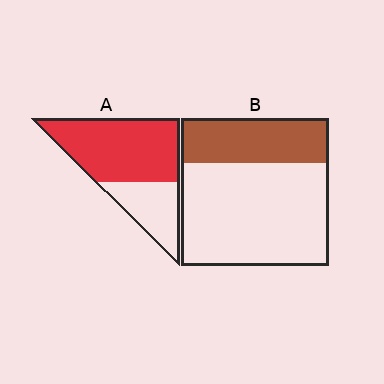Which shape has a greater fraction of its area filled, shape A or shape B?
Shape A.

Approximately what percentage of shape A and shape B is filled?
A is approximately 70% and B is approximately 30%.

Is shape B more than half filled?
No.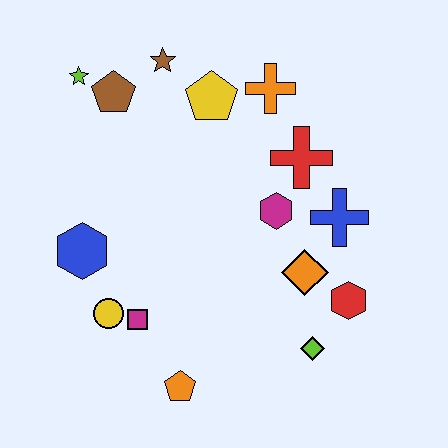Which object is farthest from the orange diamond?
The lime star is farthest from the orange diamond.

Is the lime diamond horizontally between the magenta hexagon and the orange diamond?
No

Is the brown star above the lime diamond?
Yes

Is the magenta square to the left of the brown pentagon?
No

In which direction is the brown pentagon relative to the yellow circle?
The brown pentagon is above the yellow circle.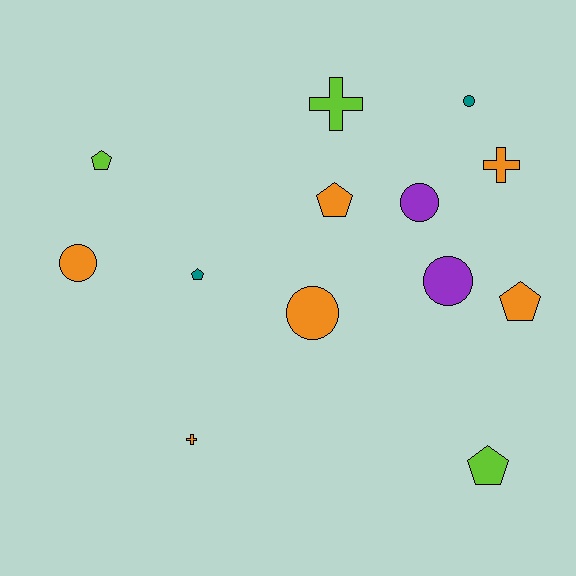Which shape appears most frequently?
Pentagon, with 5 objects.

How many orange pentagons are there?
There are 2 orange pentagons.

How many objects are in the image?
There are 13 objects.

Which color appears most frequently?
Orange, with 6 objects.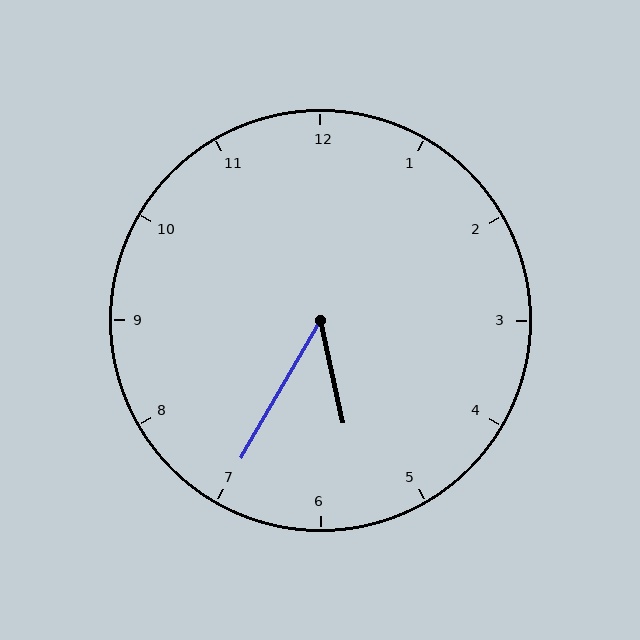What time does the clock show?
5:35.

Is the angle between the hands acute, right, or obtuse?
It is acute.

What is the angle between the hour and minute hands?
Approximately 42 degrees.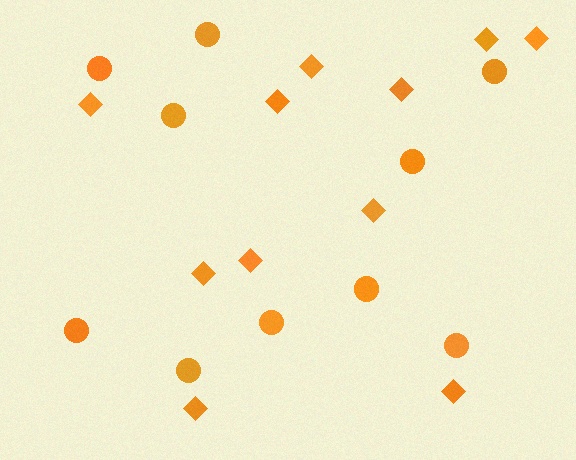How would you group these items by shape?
There are 2 groups: one group of circles (10) and one group of diamonds (11).